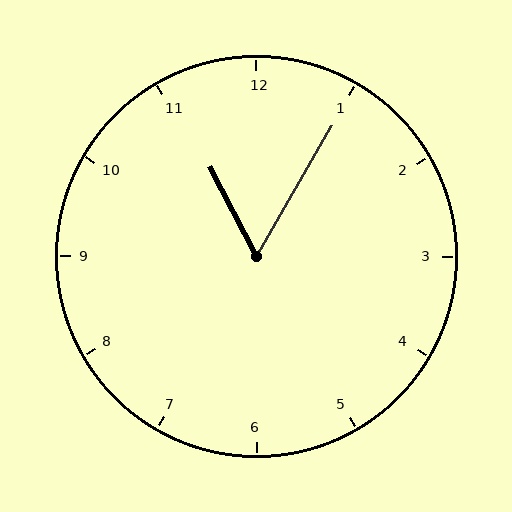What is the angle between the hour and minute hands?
Approximately 58 degrees.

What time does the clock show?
11:05.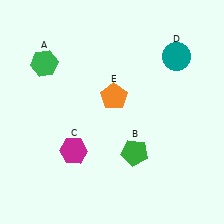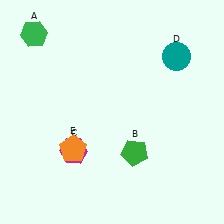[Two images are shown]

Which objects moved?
The objects that moved are: the green hexagon (A), the orange pentagon (E).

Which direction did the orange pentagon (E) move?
The orange pentagon (E) moved down.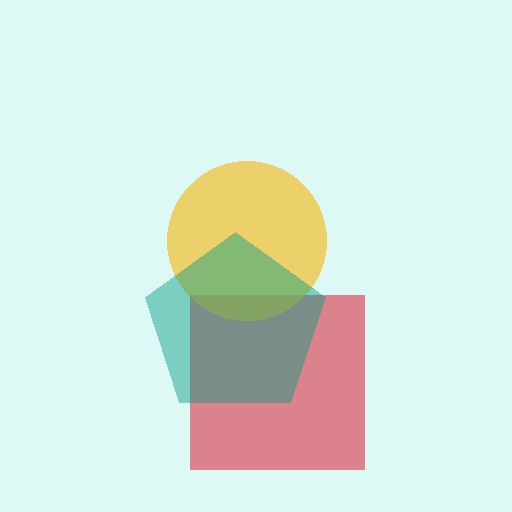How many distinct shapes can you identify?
There are 3 distinct shapes: a red square, a yellow circle, a teal pentagon.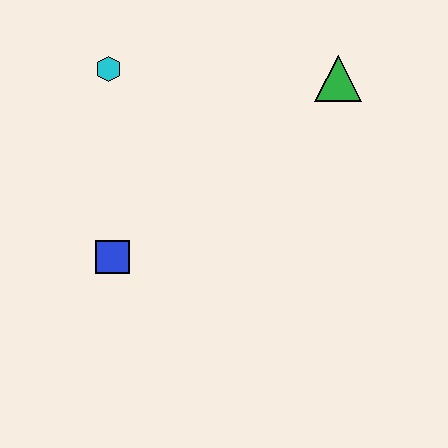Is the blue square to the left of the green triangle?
Yes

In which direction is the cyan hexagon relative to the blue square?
The cyan hexagon is above the blue square.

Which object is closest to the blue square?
The cyan hexagon is closest to the blue square.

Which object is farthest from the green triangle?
The blue square is farthest from the green triangle.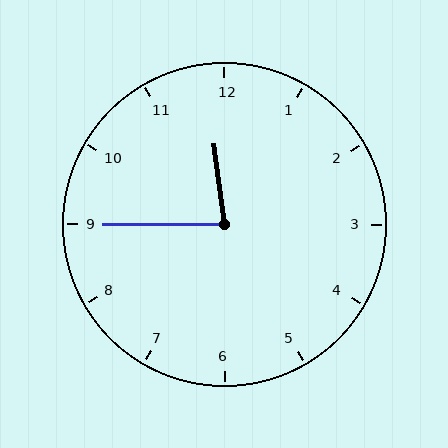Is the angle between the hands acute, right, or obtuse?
It is acute.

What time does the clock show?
11:45.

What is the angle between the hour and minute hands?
Approximately 82 degrees.